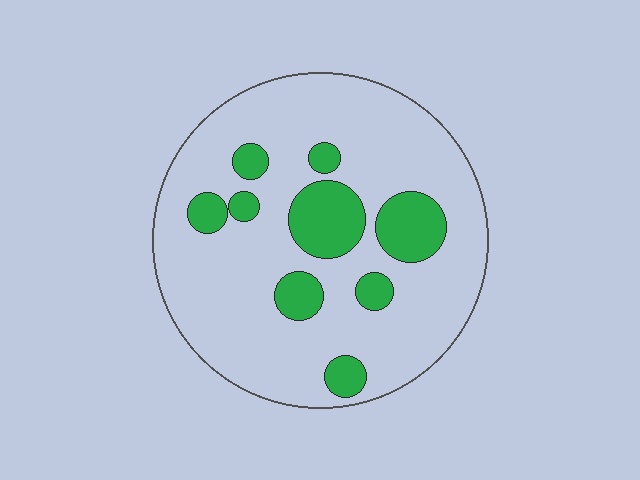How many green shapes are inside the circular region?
9.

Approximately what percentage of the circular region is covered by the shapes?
Approximately 20%.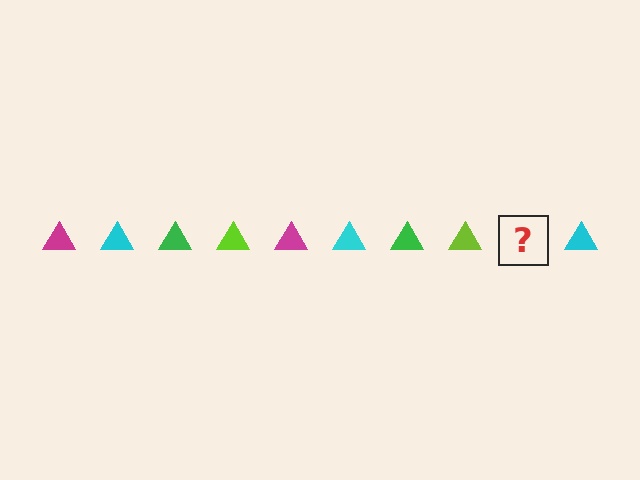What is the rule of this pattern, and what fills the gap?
The rule is that the pattern cycles through magenta, cyan, green, lime triangles. The gap should be filled with a magenta triangle.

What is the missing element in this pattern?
The missing element is a magenta triangle.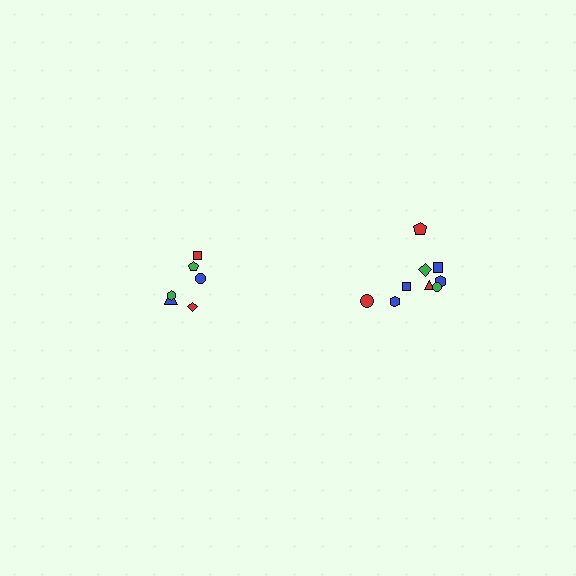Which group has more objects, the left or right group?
The right group.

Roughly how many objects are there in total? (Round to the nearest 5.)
Roughly 15 objects in total.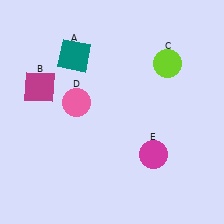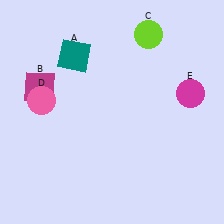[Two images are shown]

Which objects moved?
The objects that moved are: the lime circle (C), the pink circle (D), the magenta circle (E).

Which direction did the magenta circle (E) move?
The magenta circle (E) moved up.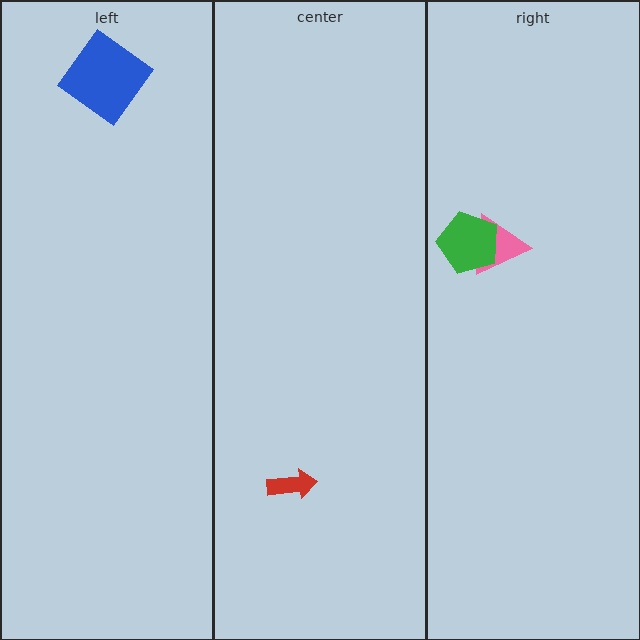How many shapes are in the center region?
1.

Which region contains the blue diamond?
The left region.